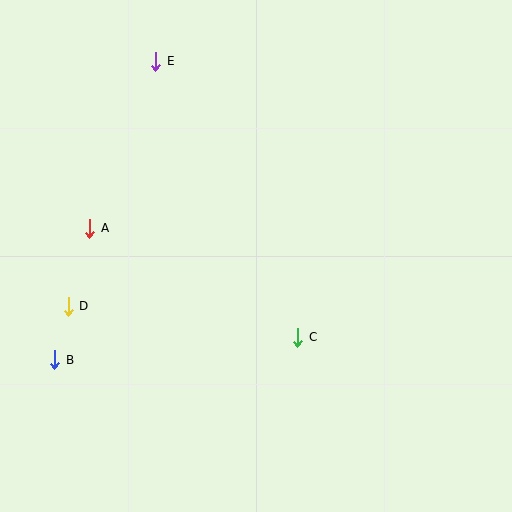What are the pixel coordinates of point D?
Point D is at (68, 306).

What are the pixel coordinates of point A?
Point A is at (90, 228).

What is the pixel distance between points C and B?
The distance between C and B is 244 pixels.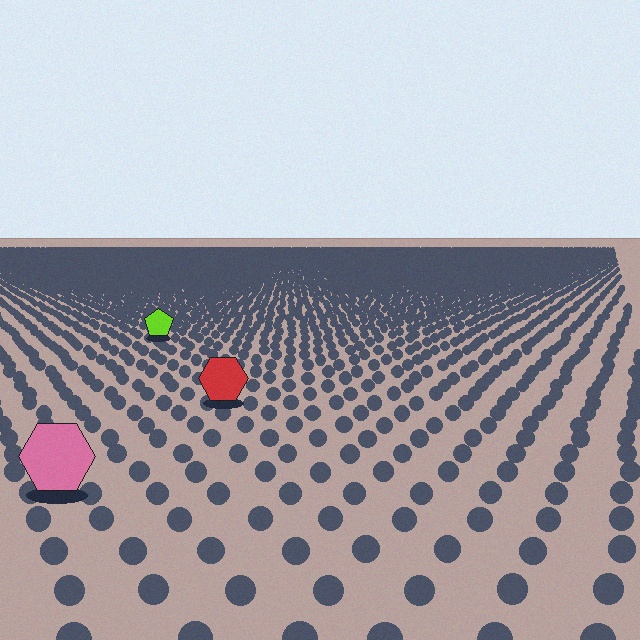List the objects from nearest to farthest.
From nearest to farthest: the pink hexagon, the red hexagon, the lime pentagon.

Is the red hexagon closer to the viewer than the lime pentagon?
Yes. The red hexagon is closer — you can tell from the texture gradient: the ground texture is coarser near it.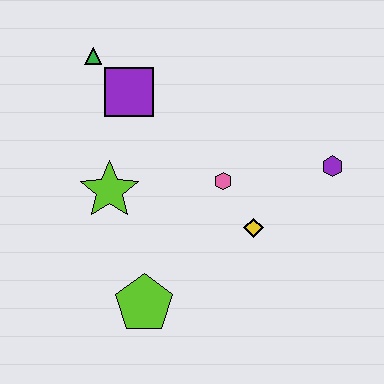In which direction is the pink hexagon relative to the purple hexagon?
The pink hexagon is to the left of the purple hexagon.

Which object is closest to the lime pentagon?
The lime star is closest to the lime pentagon.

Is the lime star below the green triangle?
Yes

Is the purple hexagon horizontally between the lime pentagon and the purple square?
No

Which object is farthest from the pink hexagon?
The green triangle is farthest from the pink hexagon.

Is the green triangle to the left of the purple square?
Yes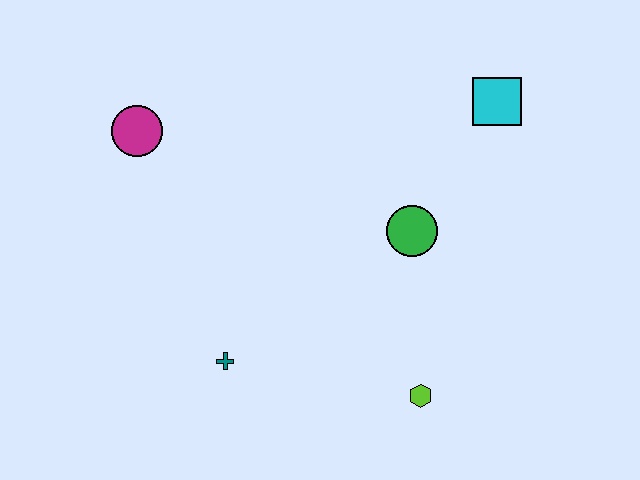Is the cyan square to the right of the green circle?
Yes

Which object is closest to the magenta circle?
The teal cross is closest to the magenta circle.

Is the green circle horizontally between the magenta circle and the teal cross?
No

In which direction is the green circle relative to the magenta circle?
The green circle is to the right of the magenta circle.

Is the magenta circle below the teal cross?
No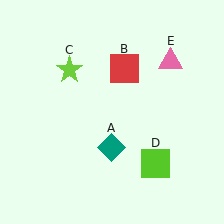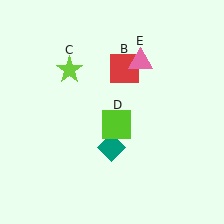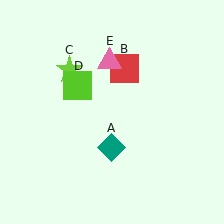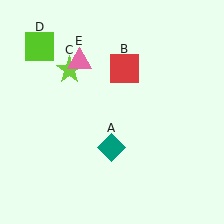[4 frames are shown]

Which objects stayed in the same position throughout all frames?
Teal diamond (object A) and red square (object B) and lime star (object C) remained stationary.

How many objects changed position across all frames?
2 objects changed position: lime square (object D), pink triangle (object E).